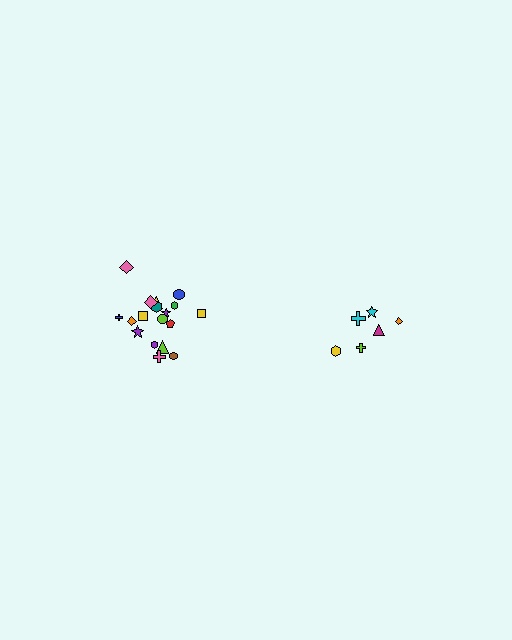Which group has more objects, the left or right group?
The left group.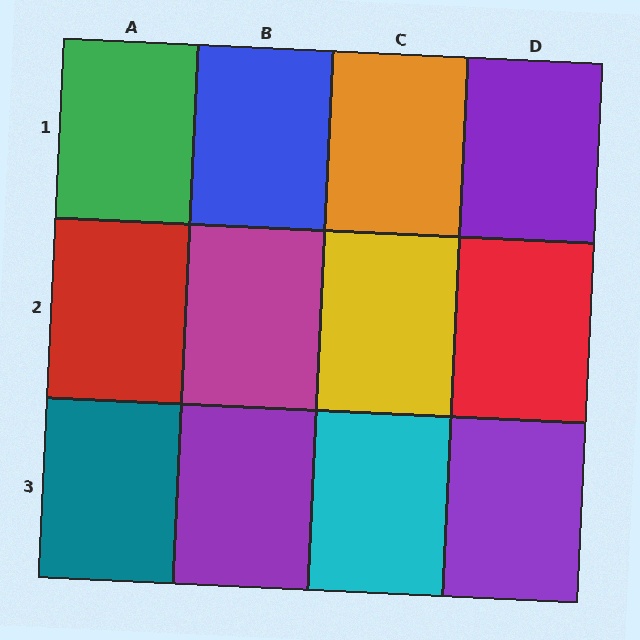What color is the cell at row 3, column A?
Teal.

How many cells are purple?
3 cells are purple.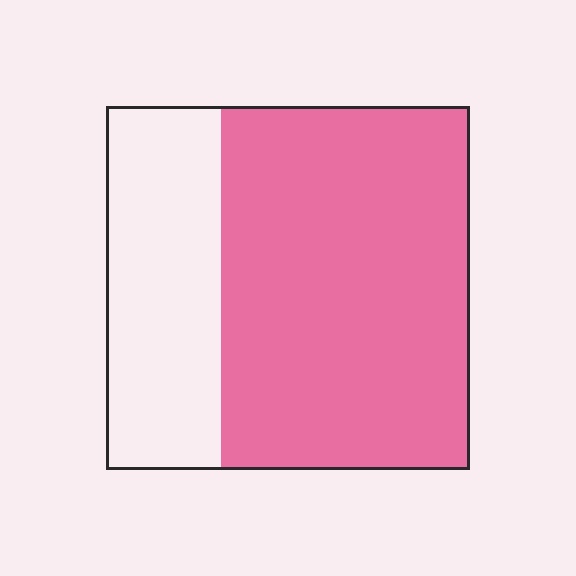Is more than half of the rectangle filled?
Yes.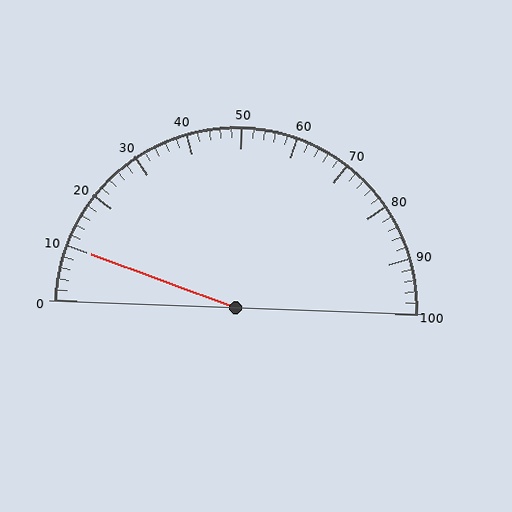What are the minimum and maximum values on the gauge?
The gauge ranges from 0 to 100.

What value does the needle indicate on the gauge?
The needle indicates approximately 10.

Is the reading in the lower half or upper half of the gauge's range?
The reading is in the lower half of the range (0 to 100).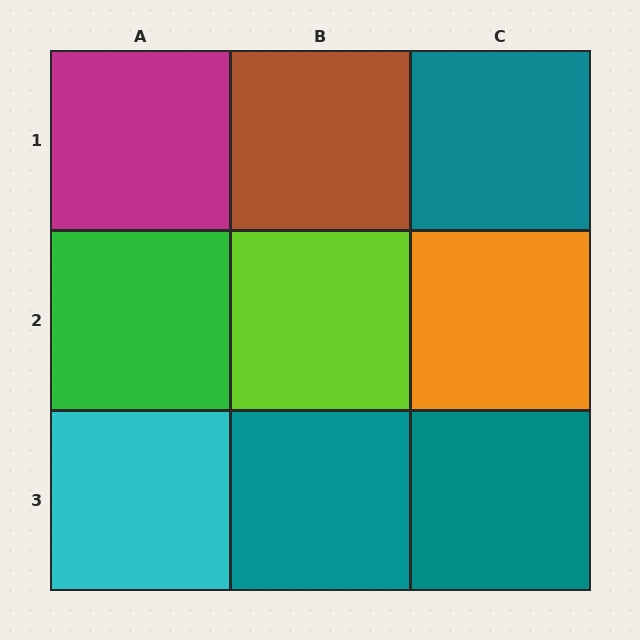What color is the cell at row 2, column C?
Orange.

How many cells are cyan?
1 cell is cyan.